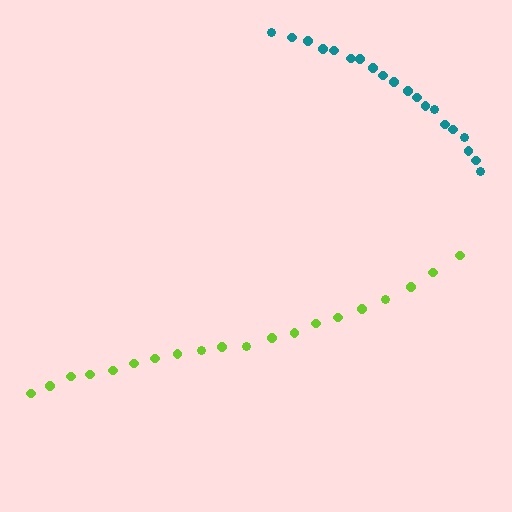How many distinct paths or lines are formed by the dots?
There are 2 distinct paths.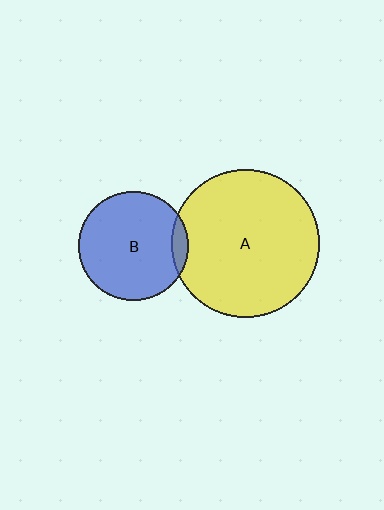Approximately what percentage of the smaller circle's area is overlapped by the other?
Approximately 10%.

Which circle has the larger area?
Circle A (yellow).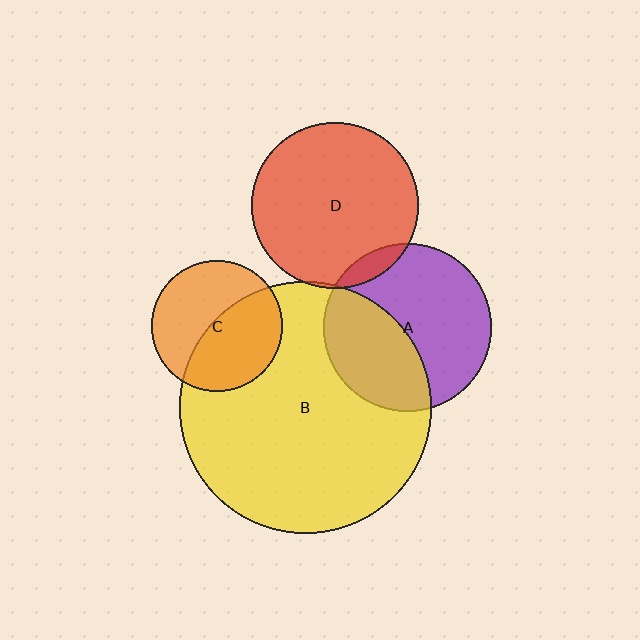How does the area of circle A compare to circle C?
Approximately 1.7 times.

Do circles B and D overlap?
Yes.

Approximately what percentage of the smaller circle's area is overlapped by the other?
Approximately 5%.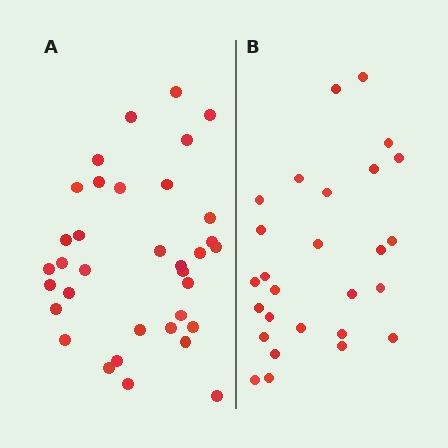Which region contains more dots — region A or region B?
Region A (the left region) has more dots.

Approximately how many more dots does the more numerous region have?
Region A has roughly 8 or so more dots than region B.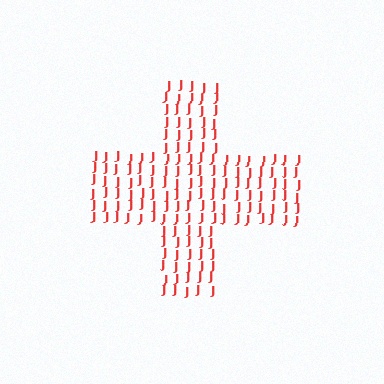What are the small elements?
The small elements are letter J's.